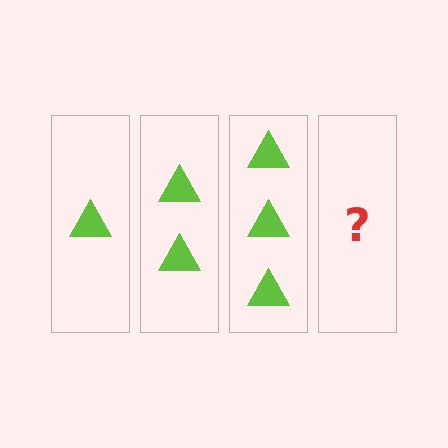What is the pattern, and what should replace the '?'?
The pattern is that each step adds one more triangle. The '?' should be 4 triangles.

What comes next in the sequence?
The next element should be 4 triangles.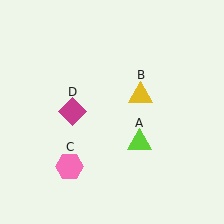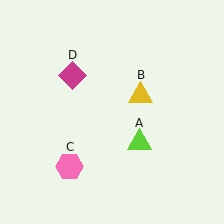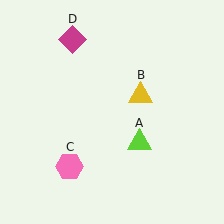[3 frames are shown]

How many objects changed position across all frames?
1 object changed position: magenta diamond (object D).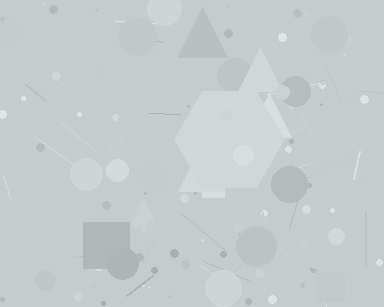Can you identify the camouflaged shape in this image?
The camouflaged shape is a hexagon.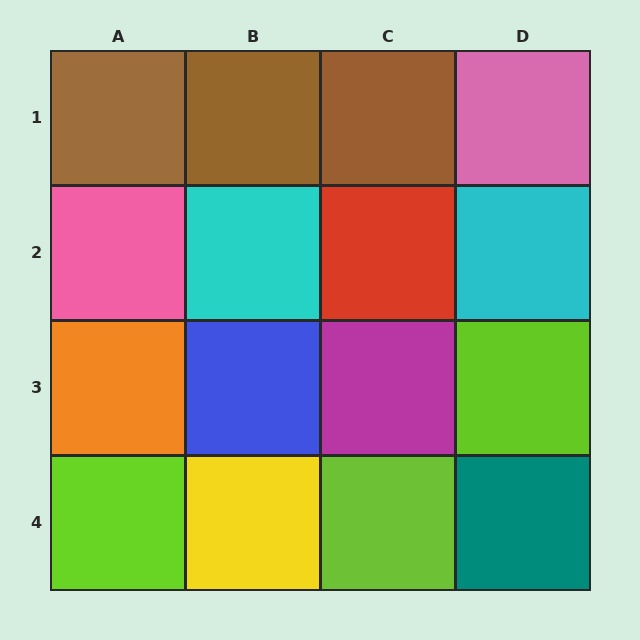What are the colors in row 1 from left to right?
Brown, brown, brown, pink.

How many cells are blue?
1 cell is blue.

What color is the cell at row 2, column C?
Red.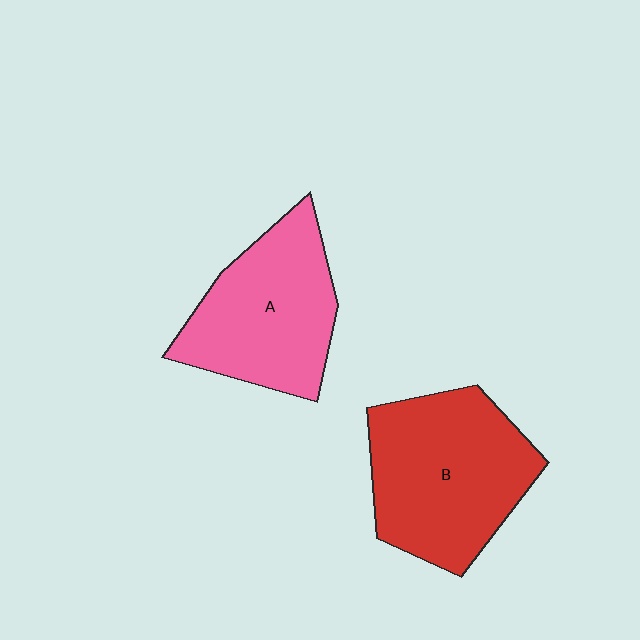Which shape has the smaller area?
Shape A (pink).